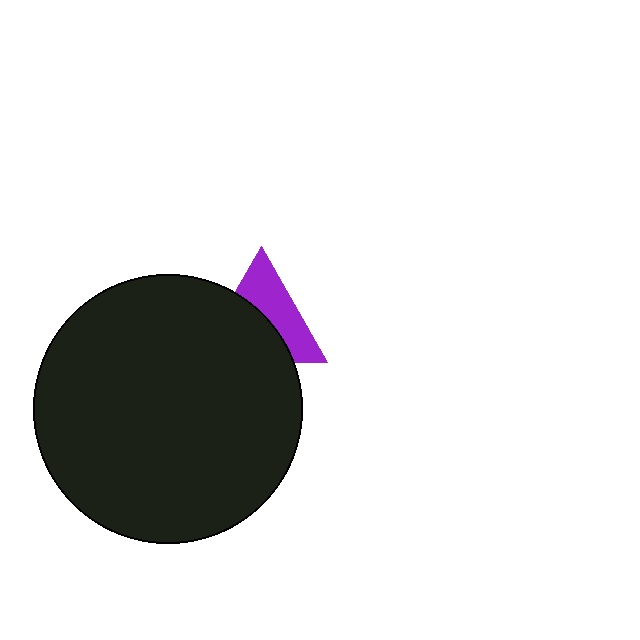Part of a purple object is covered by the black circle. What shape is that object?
It is a triangle.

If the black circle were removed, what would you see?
You would see the complete purple triangle.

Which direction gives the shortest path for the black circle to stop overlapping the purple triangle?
Moving down gives the shortest separation.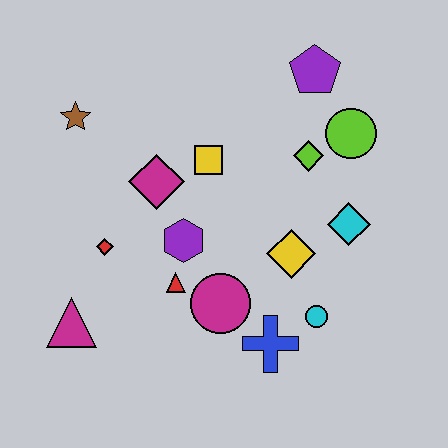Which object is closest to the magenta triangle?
The red diamond is closest to the magenta triangle.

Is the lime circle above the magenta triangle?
Yes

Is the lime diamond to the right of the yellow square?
Yes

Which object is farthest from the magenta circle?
The purple pentagon is farthest from the magenta circle.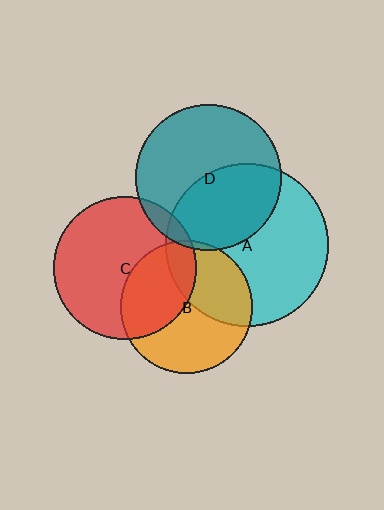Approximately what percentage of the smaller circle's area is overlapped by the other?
Approximately 5%.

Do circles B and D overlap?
Yes.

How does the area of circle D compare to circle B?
Approximately 1.2 times.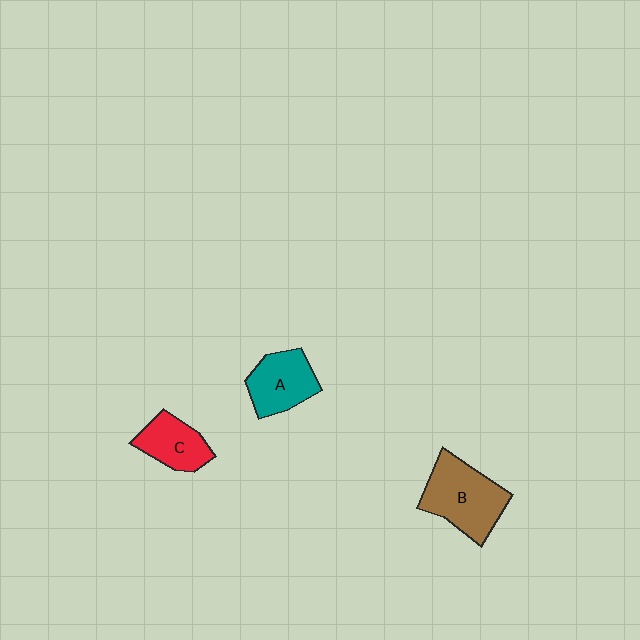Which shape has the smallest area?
Shape C (red).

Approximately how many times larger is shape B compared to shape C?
Approximately 1.6 times.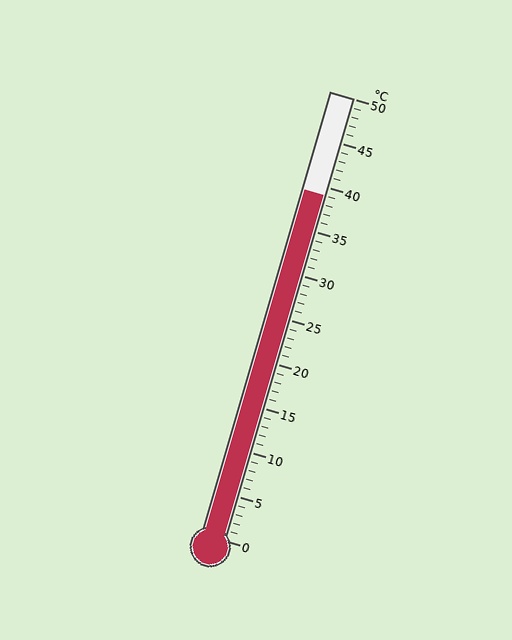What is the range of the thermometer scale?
The thermometer scale ranges from 0°C to 50°C.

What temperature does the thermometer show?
The thermometer shows approximately 39°C.